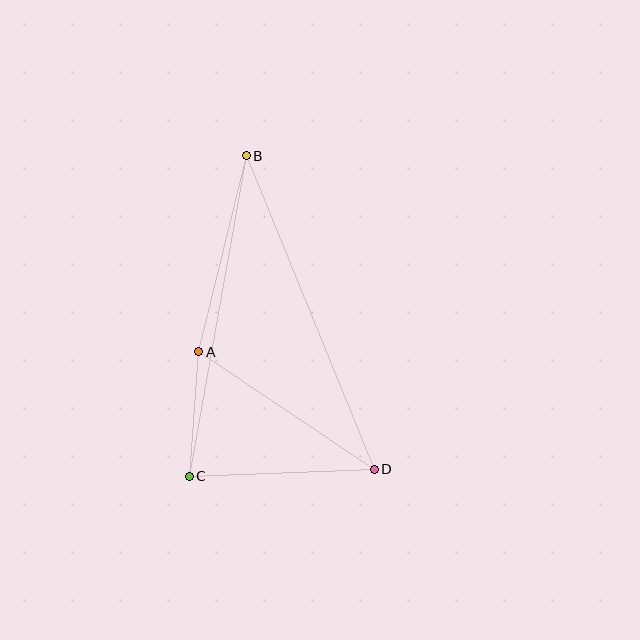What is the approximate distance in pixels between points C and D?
The distance between C and D is approximately 185 pixels.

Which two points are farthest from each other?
Points B and D are farthest from each other.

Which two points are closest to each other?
Points A and C are closest to each other.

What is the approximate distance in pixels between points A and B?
The distance between A and B is approximately 202 pixels.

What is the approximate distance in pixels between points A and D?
The distance between A and D is approximately 211 pixels.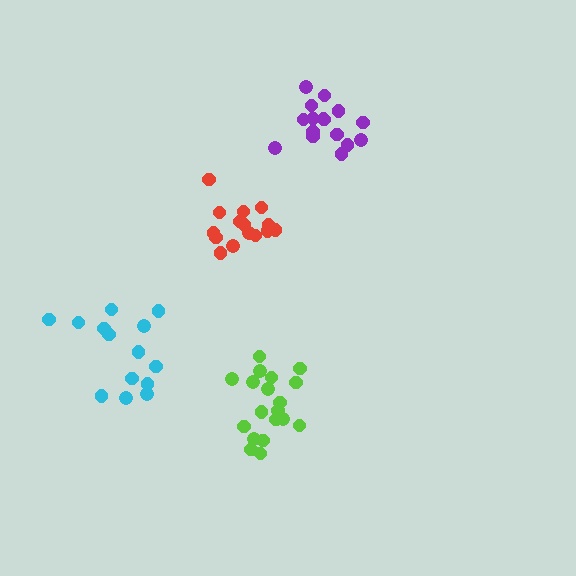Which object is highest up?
The purple cluster is topmost.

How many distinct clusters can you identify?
There are 4 distinct clusters.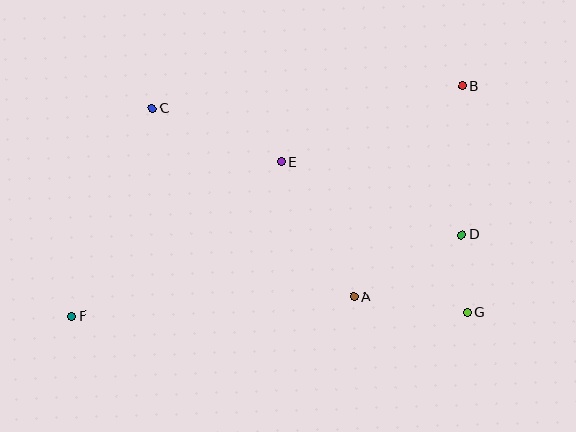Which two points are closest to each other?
Points D and G are closest to each other.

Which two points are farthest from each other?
Points B and F are farthest from each other.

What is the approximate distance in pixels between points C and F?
The distance between C and F is approximately 223 pixels.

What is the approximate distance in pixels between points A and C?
The distance between A and C is approximately 276 pixels.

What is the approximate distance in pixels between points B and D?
The distance between B and D is approximately 149 pixels.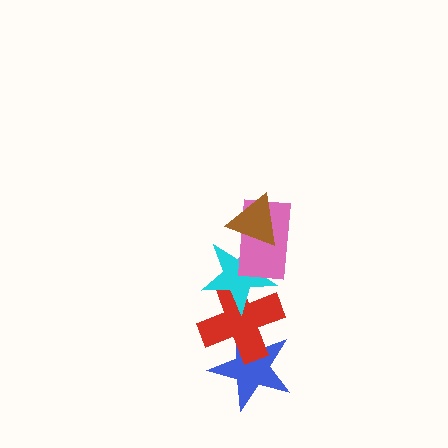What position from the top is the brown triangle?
The brown triangle is 1st from the top.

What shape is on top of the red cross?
The cyan star is on top of the red cross.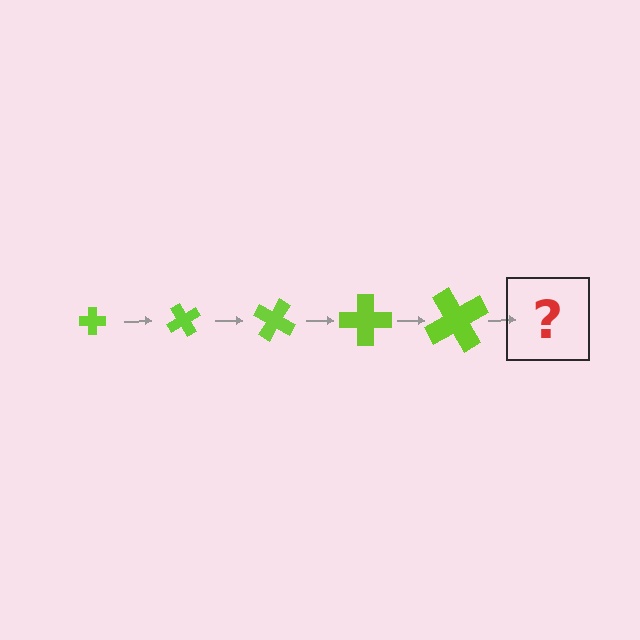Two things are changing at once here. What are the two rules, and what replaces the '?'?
The two rules are that the cross grows larger each step and it rotates 60 degrees each step. The '?' should be a cross, larger than the previous one and rotated 300 degrees from the start.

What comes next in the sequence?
The next element should be a cross, larger than the previous one and rotated 300 degrees from the start.